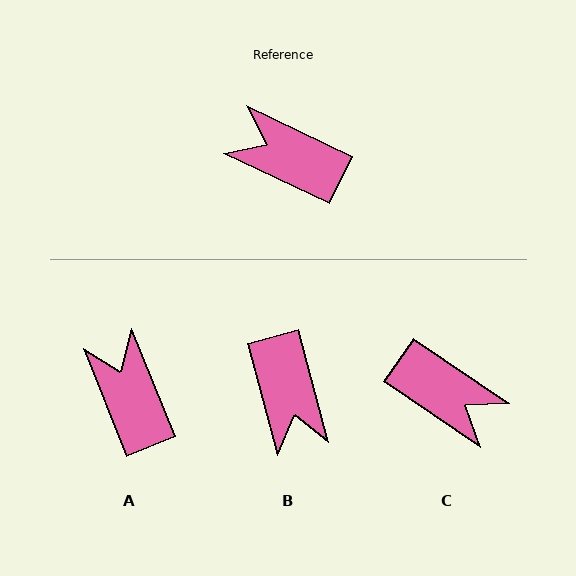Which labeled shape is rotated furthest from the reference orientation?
C, about 171 degrees away.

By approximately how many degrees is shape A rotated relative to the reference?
Approximately 42 degrees clockwise.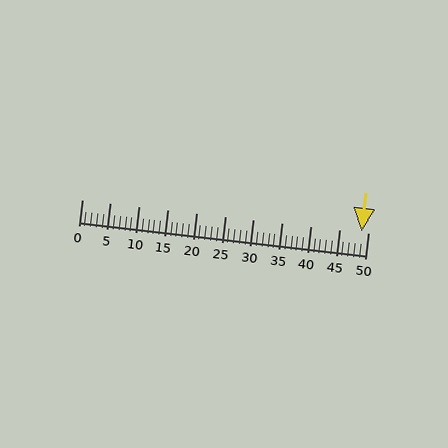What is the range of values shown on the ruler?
The ruler shows values from 0 to 50.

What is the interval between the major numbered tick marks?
The major tick marks are spaced 5 units apart.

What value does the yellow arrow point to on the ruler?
The yellow arrow points to approximately 49.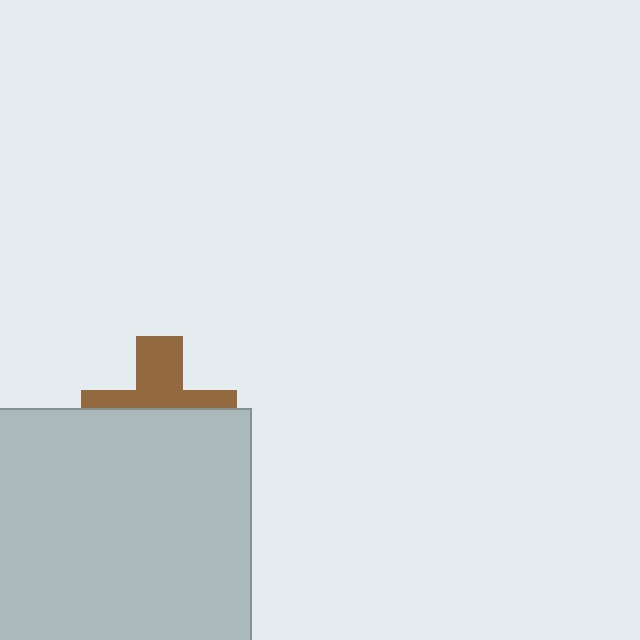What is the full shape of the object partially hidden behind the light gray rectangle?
The partially hidden object is a brown cross.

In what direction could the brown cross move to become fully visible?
The brown cross could move up. That would shift it out from behind the light gray rectangle entirely.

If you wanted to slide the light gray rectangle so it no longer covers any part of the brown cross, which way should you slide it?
Slide it down — that is the most direct way to separate the two shapes.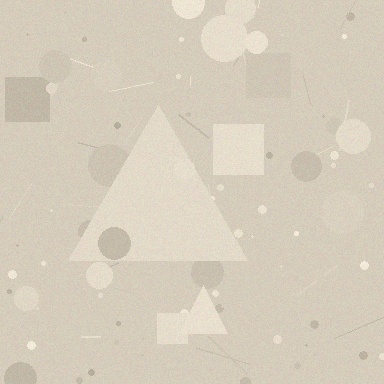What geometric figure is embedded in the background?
A triangle is embedded in the background.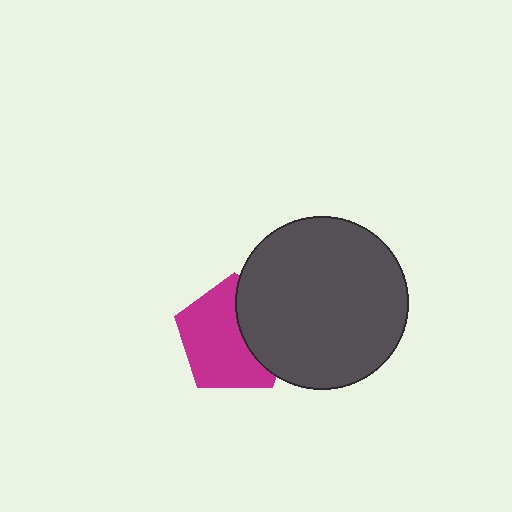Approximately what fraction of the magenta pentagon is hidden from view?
Roughly 36% of the magenta pentagon is hidden behind the dark gray circle.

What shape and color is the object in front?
The object in front is a dark gray circle.